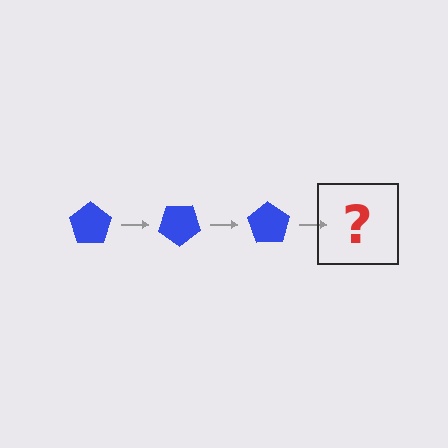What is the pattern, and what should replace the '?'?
The pattern is that the pentagon rotates 35 degrees each step. The '?' should be a blue pentagon rotated 105 degrees.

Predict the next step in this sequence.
The next step is a blue pentagon rotated 105 degrees.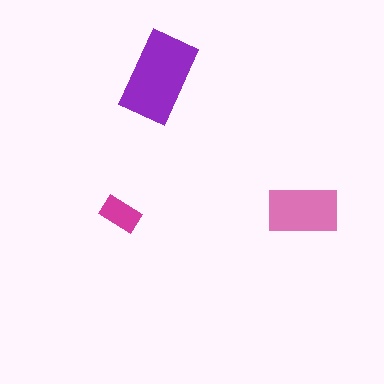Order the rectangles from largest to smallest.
the purple one, the pink one, the magenta one.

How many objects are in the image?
There are 3 objects in the image.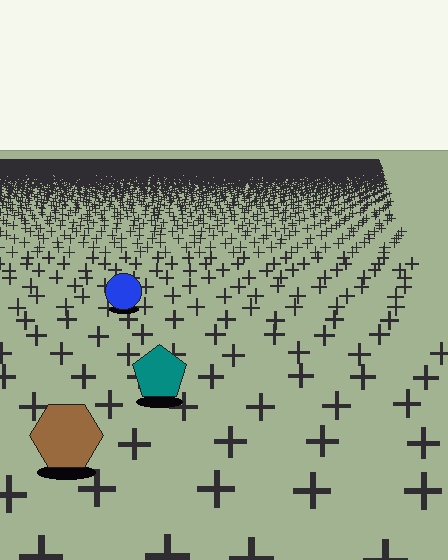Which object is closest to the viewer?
The brown hexagon is closest. The texture marks near it are larger and more spread out.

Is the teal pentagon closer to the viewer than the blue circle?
Yes. The teal pentagon is closer — you can tell from the texture gradient: the ground texture is coarser near it.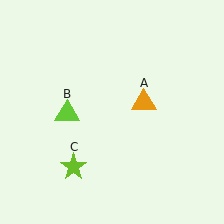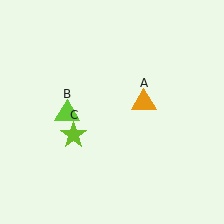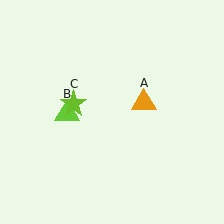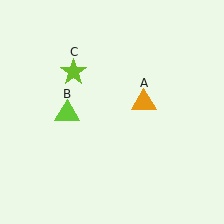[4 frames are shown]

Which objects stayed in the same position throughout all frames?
Orange triangle (object A) and lime triangle (object B) remained stationary.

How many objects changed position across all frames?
1 object changed position: lime star (object C).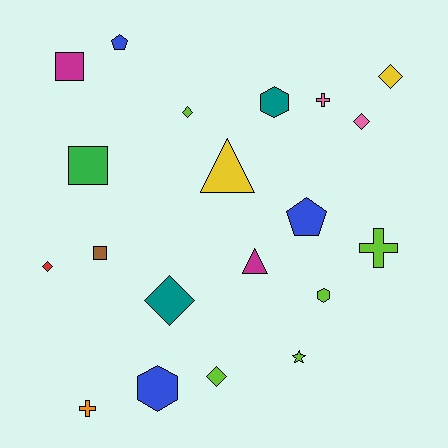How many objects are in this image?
There are 20 objects.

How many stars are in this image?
There is 1 star.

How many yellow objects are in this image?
There are 2 yellow objects.